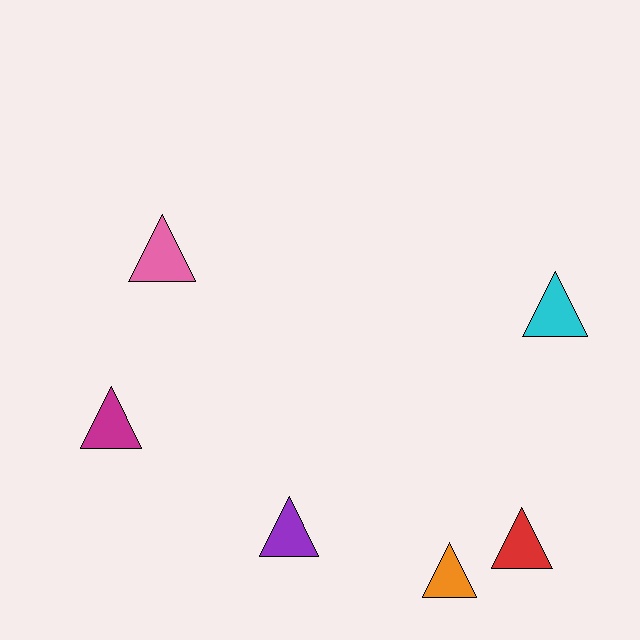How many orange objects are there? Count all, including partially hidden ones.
There is 1 orange object.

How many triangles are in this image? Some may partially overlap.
There are 6 triangles.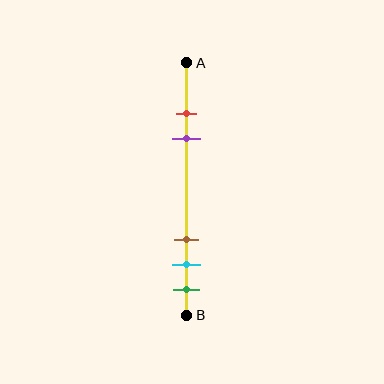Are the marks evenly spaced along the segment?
No, the marks are not evenly spaced.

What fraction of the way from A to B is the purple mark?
The purple mark is approximately 30% (0.3) of the way from A to B.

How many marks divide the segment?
There are 5 marks dividing the segment.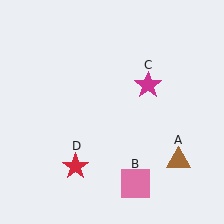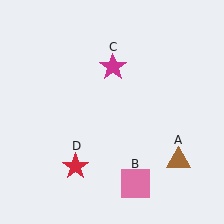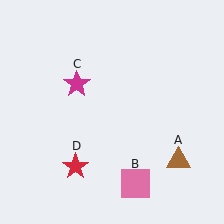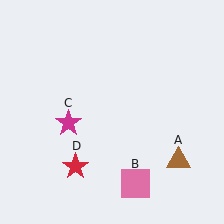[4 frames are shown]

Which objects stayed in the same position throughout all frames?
Brown triangle (object A) and pink square (object B) and red star (object D) remained stationary.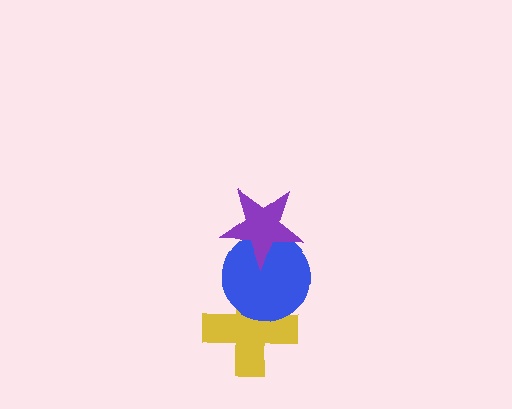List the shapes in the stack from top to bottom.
From top to bottom: the purple star, the blue circle, the yellow cross.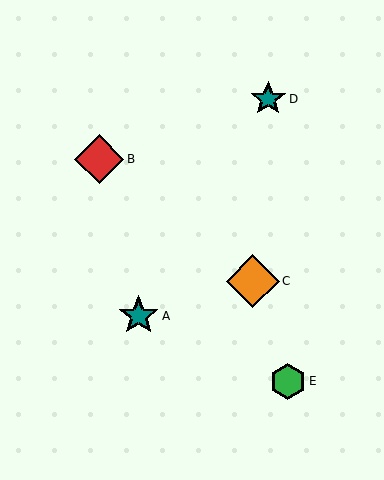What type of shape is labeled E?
Shape E is a green hexagon.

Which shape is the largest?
The orange diamond (labeled C) is the largest.